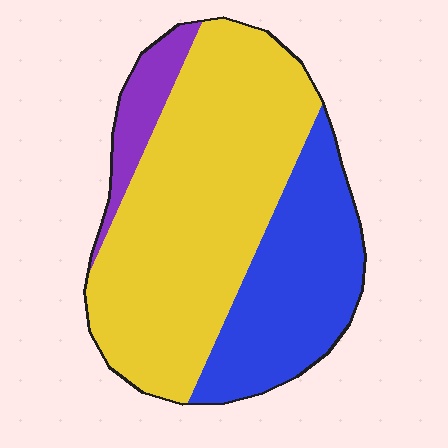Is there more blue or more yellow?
Yellow.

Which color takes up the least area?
Purple, at roughly 10%.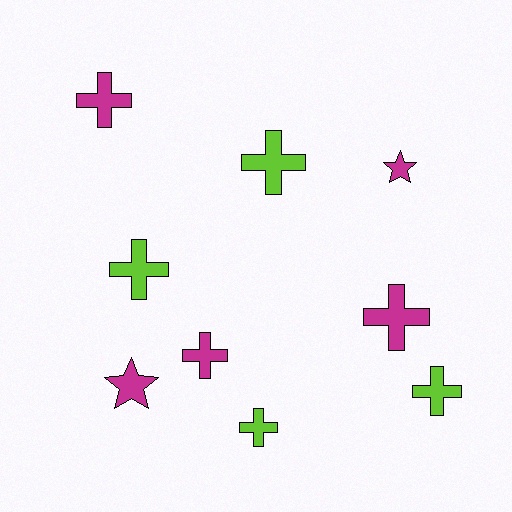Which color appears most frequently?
Magenta, with 5 objects.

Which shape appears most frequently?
Cross, with 7 objects.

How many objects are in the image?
There are 9 objects.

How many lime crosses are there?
There are 4 lime crosses.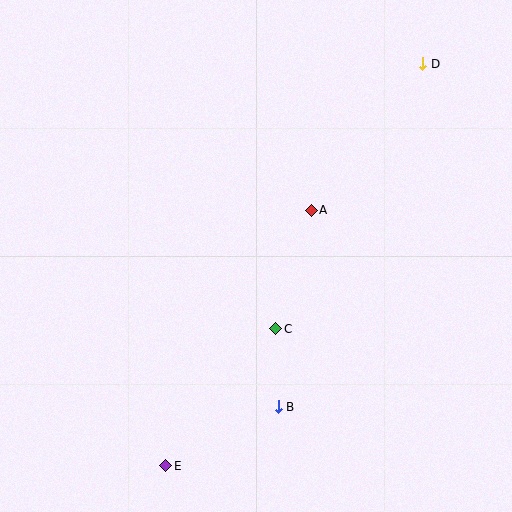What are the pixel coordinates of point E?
Point E is at (166, 466).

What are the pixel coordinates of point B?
Point B is at (278, 407).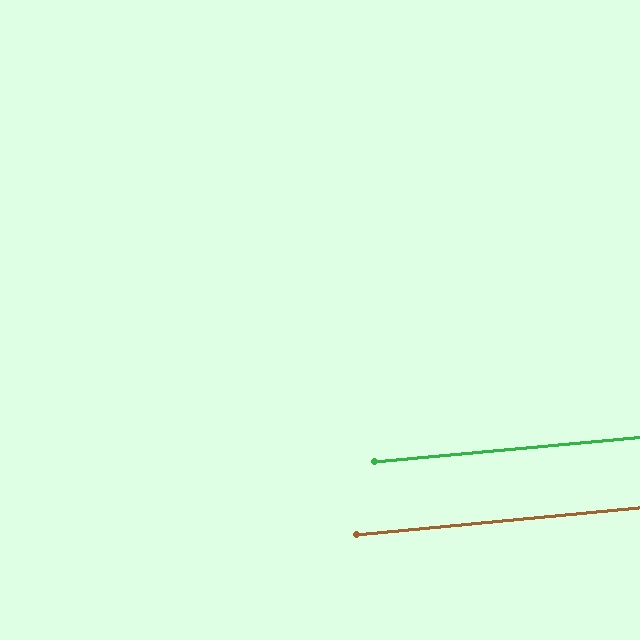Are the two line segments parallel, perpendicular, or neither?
Parallel — their directions differ by only 0.1°.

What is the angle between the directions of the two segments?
Approximately 0 degrees.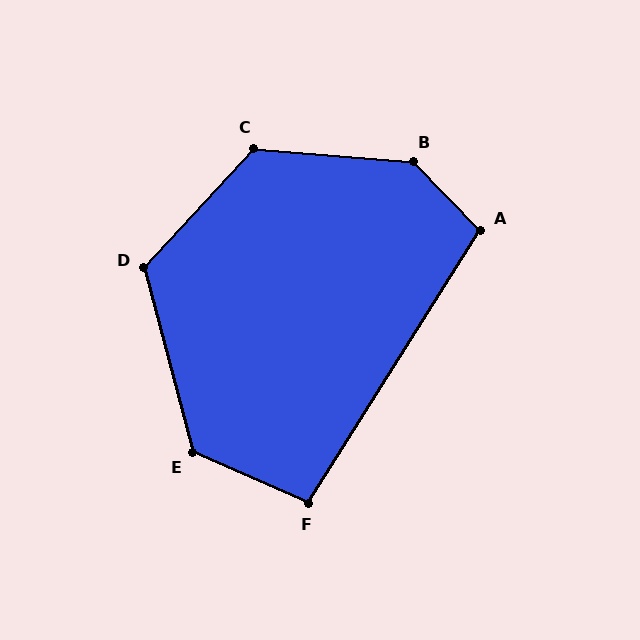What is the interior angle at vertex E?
Approximately 129 degrees (obtuse).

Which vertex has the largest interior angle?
B, at approximately 139 degrees.